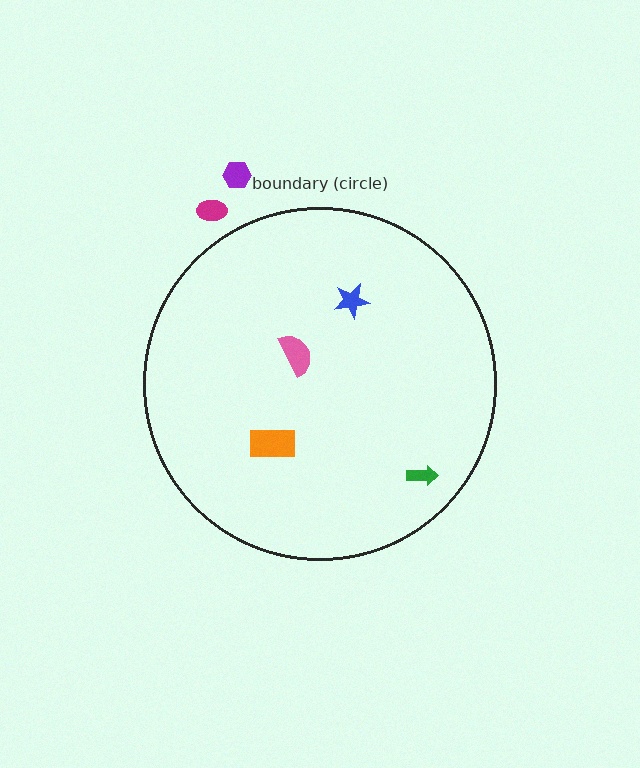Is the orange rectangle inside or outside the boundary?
Inside.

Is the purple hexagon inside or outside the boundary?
Outside.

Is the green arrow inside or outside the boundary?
Inside.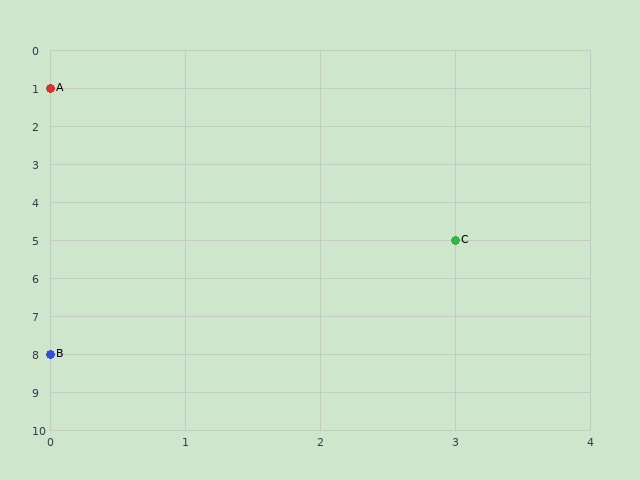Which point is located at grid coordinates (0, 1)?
Point A is at (0, 1).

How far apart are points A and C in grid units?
Points A and C are 3 columns and 4 rows apart (about 5.0 grid units diagonally).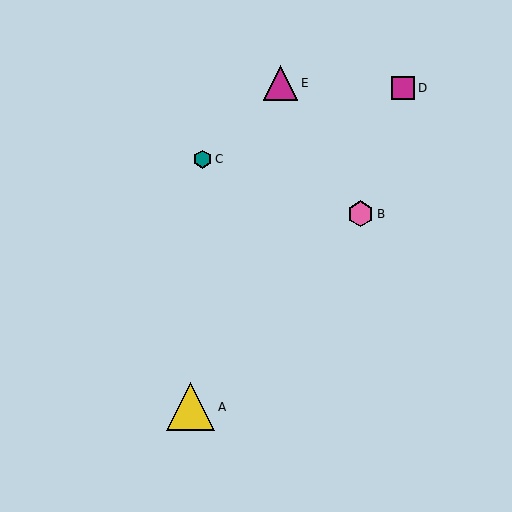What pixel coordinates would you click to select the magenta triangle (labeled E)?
Click at (281, 83) to select the magenta triangle E.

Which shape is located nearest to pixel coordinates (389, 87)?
The magenta square (labeled D) at (403, 88) is nearest to that location.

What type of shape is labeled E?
Shape E is a magenta triangle.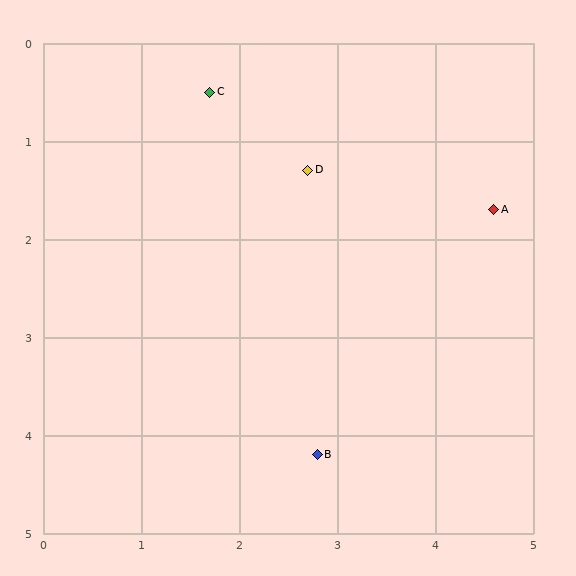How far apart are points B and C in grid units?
Points B and C are about 3.9 grid units apart.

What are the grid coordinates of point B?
Point B is at approximately (2.8, 4.2).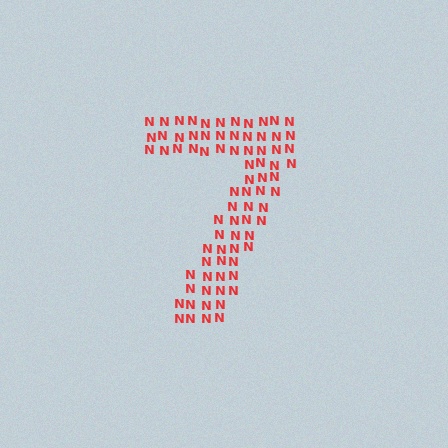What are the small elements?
The small elements are letter N's.